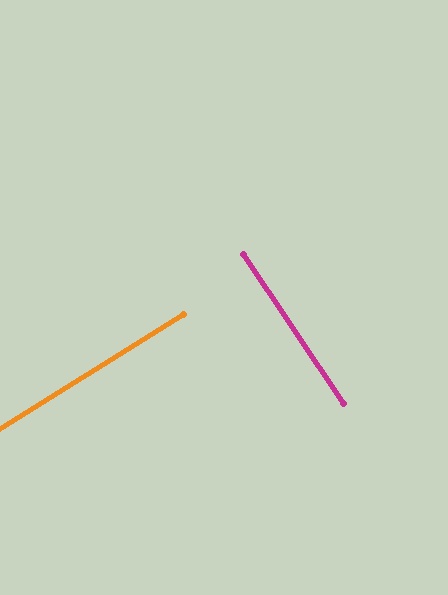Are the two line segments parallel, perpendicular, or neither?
Perpendicular — they meet at approximately 88°.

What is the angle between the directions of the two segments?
Approximately 88 degrees.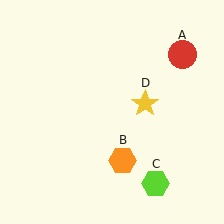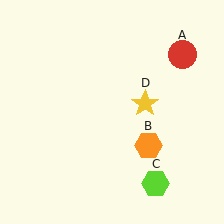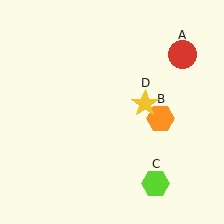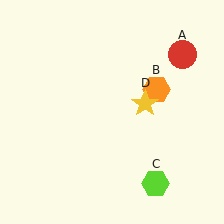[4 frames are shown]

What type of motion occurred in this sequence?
The orange hexagon (object B) rotated counterclockwise around the center of the scene.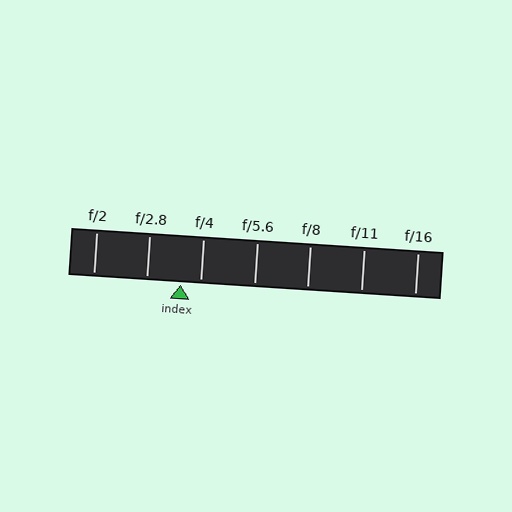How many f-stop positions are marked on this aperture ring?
There are 7 f-stop positions marked.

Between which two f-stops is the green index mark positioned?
The index mark is between f/2.8 and f/4.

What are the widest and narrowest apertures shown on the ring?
The widest aperture shown is f/2 and the narrowest is f/16.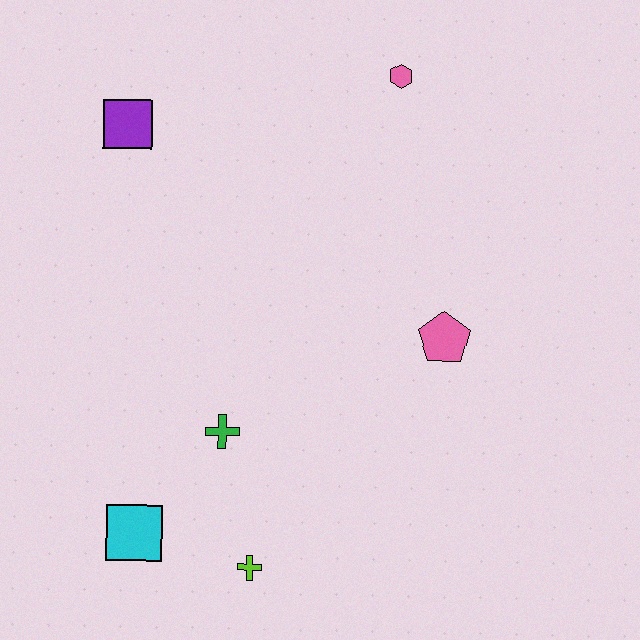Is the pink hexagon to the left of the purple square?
No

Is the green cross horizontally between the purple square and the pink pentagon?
Yes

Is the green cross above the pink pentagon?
No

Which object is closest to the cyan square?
The lime cross is closest to the cyan square.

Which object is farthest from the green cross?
The pink hexagon is farthest from the green cross.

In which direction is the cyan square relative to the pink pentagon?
The cyan square is to the left of the pink pentagon.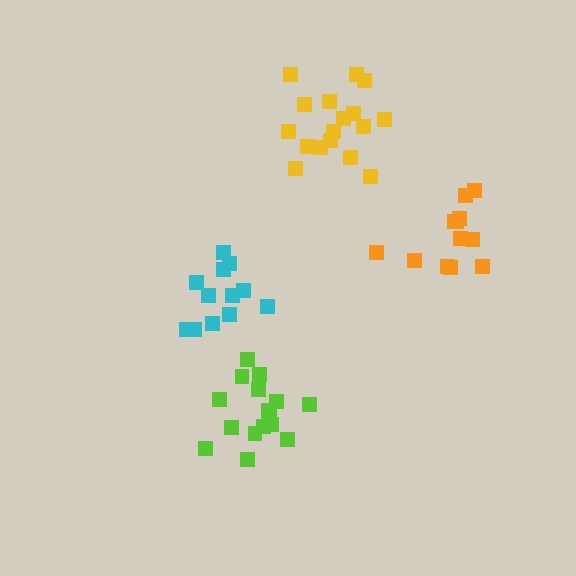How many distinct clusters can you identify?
There are 4 distinct clusters.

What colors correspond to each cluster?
The clusters are colored: lime, yellow, orange, cyan.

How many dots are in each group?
Group 1: 16 dots, Group 2: 17 dots, Group 3: 12 dots, Group 4: 12 dots (57 total).